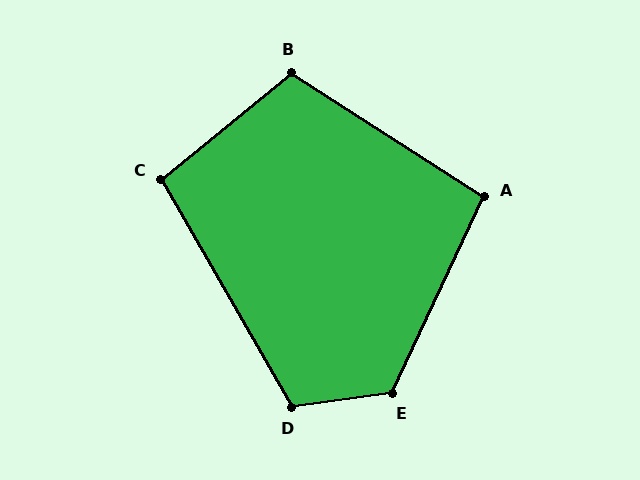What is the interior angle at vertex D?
Approximately 112 degrees (obtuse).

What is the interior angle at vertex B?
Approximately 108 degrees (obtuse).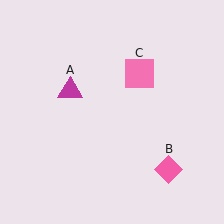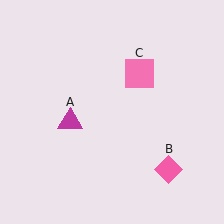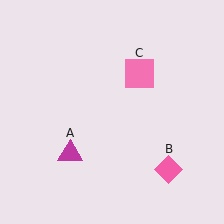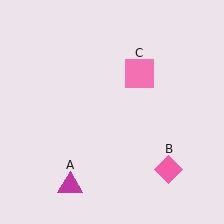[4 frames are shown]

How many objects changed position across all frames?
1 object changed position: magenta triangle (object A).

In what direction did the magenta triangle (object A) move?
The magenta triangle (object A) moved down.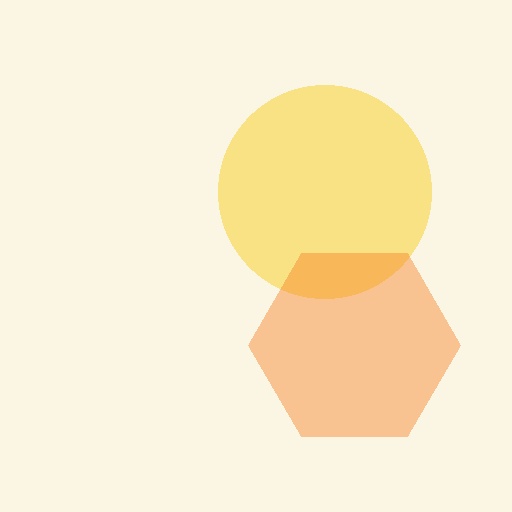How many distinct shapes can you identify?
There are 2 distinct shapes: a yellow circle, an orange hexagon.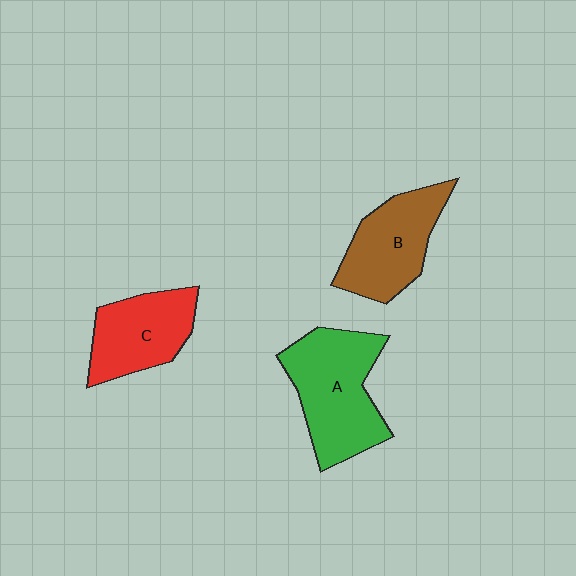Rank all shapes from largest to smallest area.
From largest to smallest: A (green), B (brown), C (red).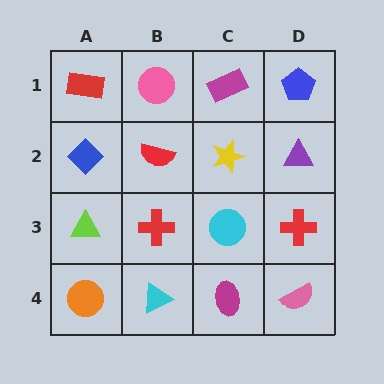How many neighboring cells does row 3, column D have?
3.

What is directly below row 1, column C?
A yellow star.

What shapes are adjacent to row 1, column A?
A blue diamond (row 2, column A), a pink circle (row 1, column B).